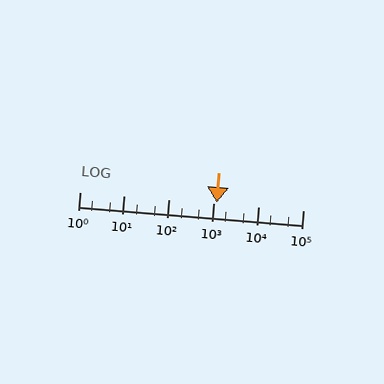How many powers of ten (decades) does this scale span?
The scale spans 5 decades, from 1 to 100000.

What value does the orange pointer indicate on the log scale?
The pointer indicates approximately 1200.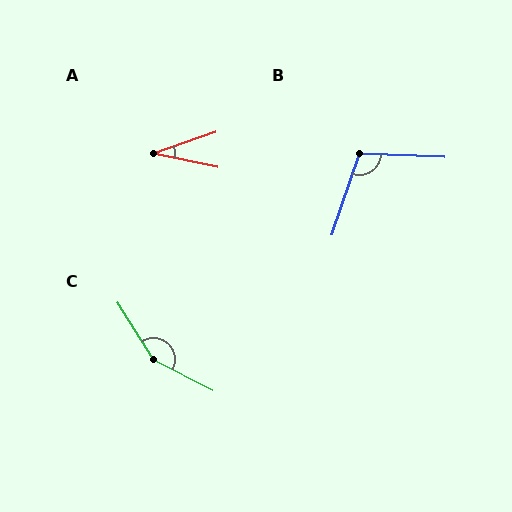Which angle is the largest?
C, at approximately 150 degrees.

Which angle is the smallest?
A, at approximately 31 degrees.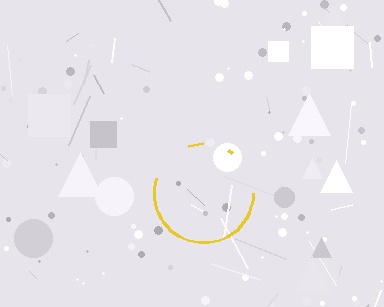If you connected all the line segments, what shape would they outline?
They would outline a circle.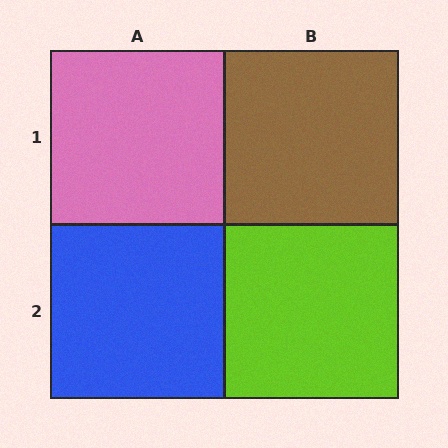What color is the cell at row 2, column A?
Blue.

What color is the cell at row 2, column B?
Lime.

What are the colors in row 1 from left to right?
Pink, brown.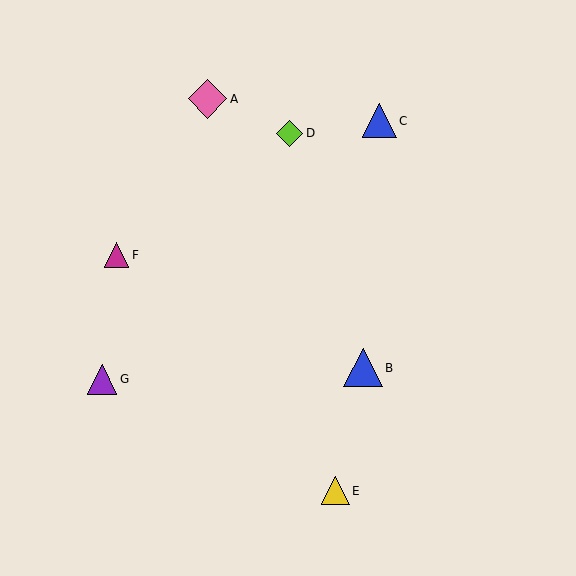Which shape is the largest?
The pink diamond (labeled A) is the largest.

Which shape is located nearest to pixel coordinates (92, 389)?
The purple triangle (labeled G) at (102, 379) is nearest to that location.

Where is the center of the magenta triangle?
The center of the magenta triangle is at (117, 255).